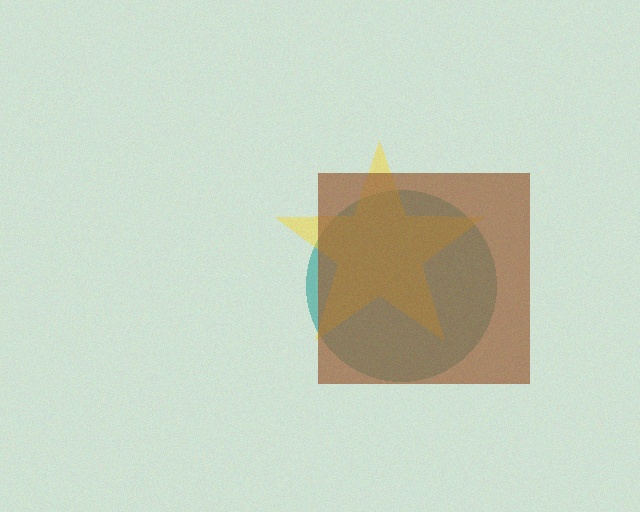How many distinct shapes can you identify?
There are 3 distinct shapes: a teal circle, a yellow star, a brown square.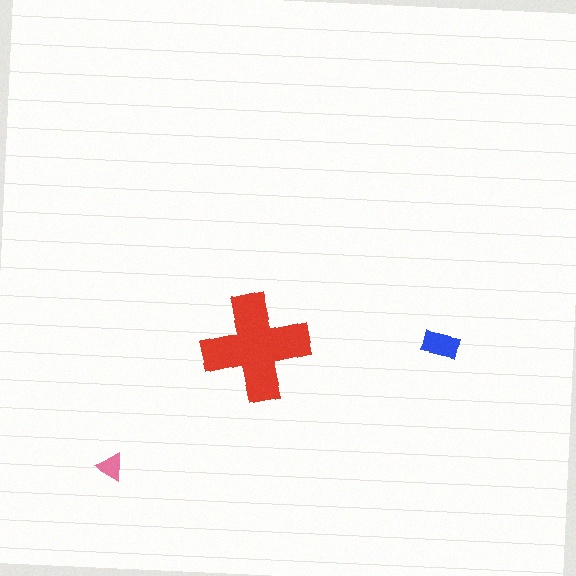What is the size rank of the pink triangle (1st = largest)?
3rd.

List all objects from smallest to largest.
The pink triangle, the blue rectangle, the red cross.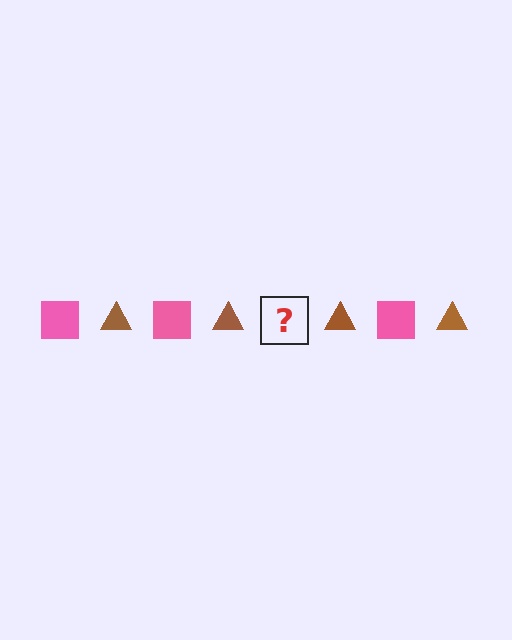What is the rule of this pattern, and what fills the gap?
The rule is that the pattern alternates between pink square and brown triangle. The gap should be filled with a pink square.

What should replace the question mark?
The question mark should be replaced with a pink square.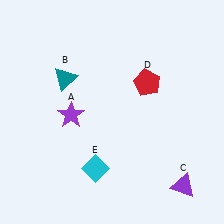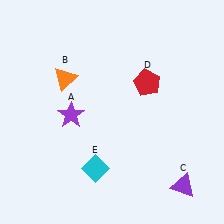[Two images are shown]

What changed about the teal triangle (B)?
In Image 1, B is teal. In Image 2, it changed to orange.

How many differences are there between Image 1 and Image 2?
There is 1 difference between the two images.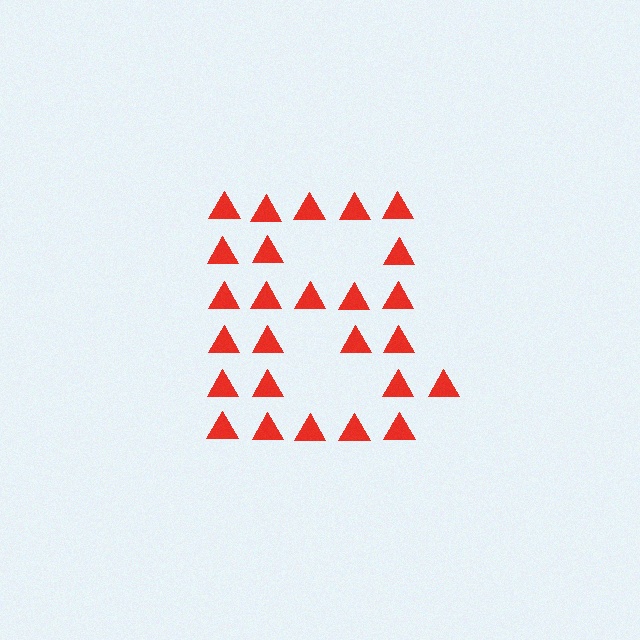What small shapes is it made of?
It is made of small triangles.